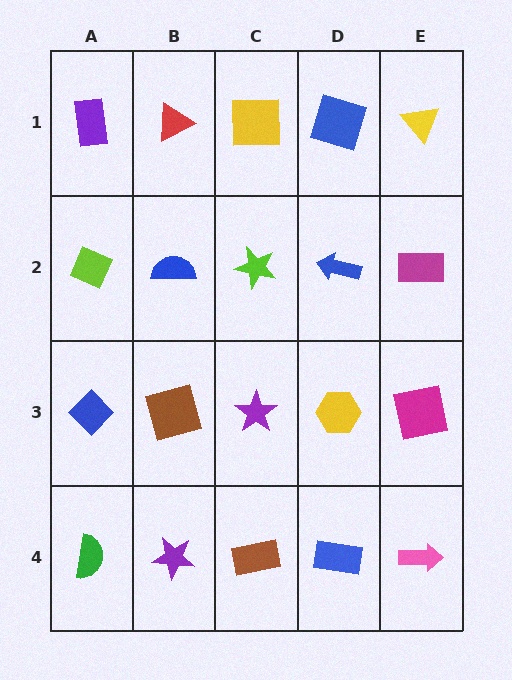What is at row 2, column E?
A magenta rectangle.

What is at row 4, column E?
A pink arrow.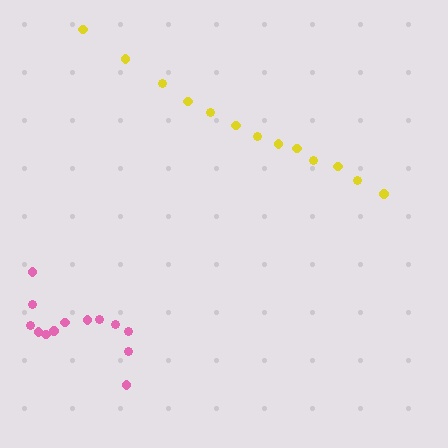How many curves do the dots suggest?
There are 2 distinct paths.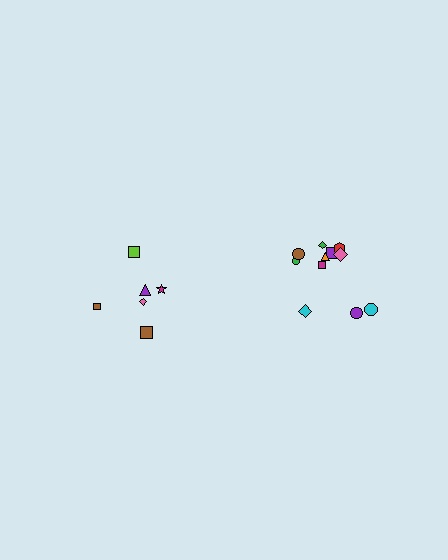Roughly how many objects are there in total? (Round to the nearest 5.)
Roughly 20 objects in total.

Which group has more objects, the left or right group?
The right group.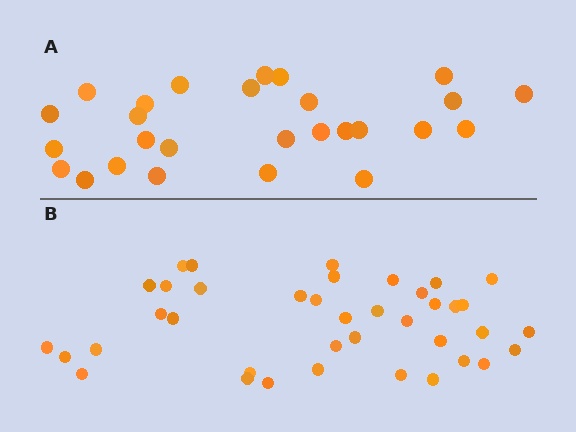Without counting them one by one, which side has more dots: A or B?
Region B (the bottom region) has more dots.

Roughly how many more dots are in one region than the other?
Region B has roughly 12 or so more dots than region A.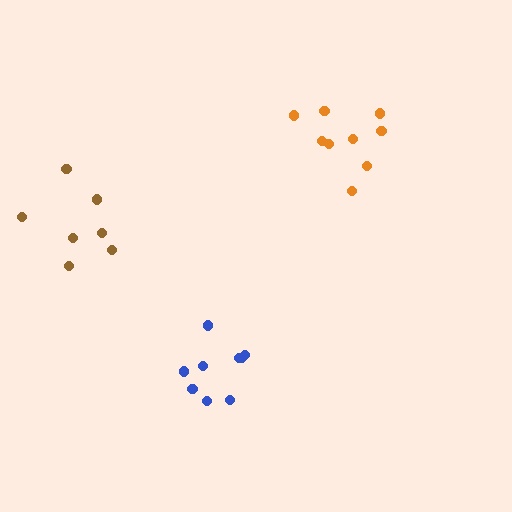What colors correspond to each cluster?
The clusters are colored: brown, blue, orange.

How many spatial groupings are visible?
There are 3 spatial groupings.